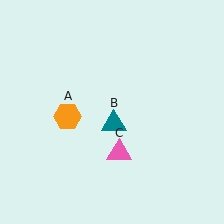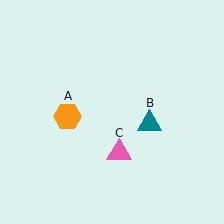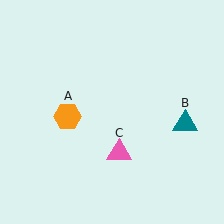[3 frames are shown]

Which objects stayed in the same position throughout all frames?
Orange hexagon (object A) and pink triangle (object C) remained stationary.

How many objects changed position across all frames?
1 object changed position: teal triangle (object B).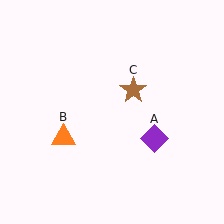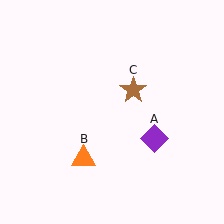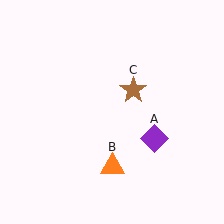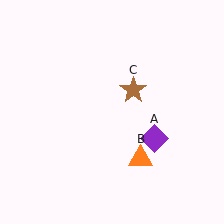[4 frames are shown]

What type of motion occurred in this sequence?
The orange triangle (object B) rotated counterclockwise around the center of the scene.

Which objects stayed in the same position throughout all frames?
Purple diamond (object A) and brown star (object C) remained stationary.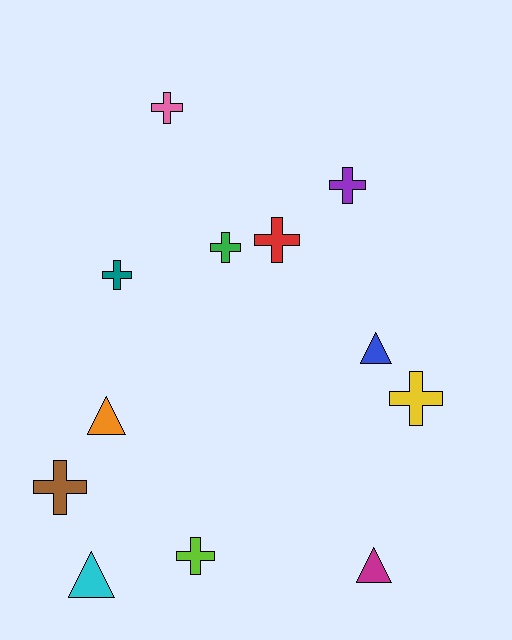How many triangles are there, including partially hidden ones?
There are 4 triangles.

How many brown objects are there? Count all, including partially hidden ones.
There is 1 brown object.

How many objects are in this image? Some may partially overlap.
There are 12 objects.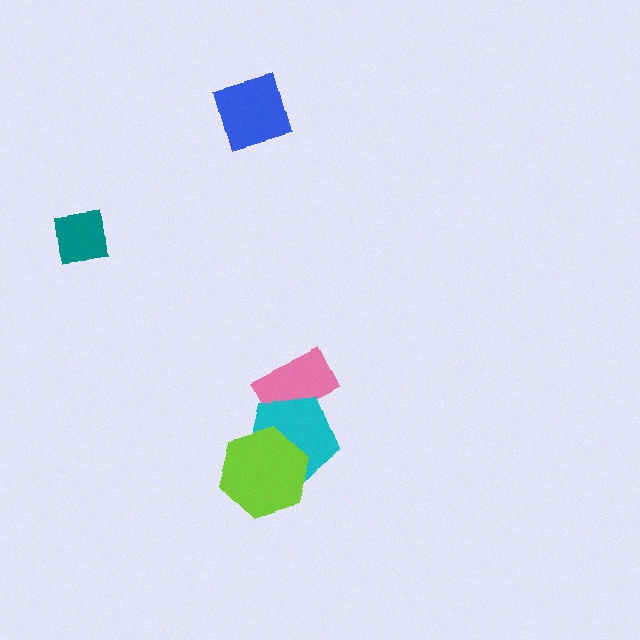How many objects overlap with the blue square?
0 objects overlap with the blue square.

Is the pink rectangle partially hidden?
Yes, it is partially covered by another shape.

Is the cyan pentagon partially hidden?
Yes, it is partially covered by another shape.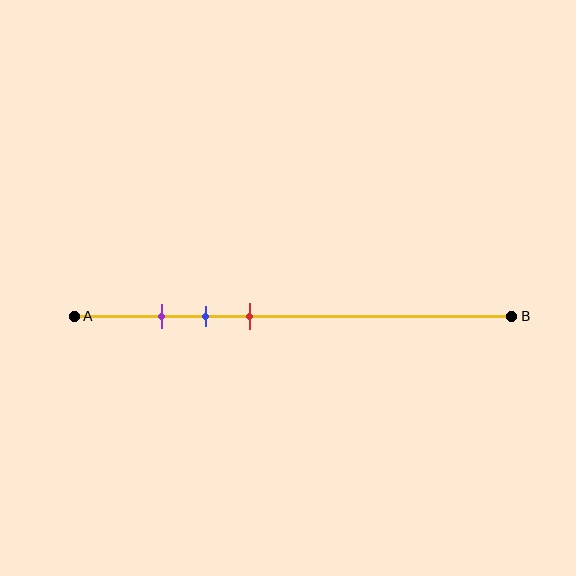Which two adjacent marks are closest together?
The purple and blue marks are the closest adjacent pair.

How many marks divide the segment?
There are 3 marks dividing the segment.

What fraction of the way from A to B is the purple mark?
The purple mark is approximately 20% (0.2) of the way from A to B.